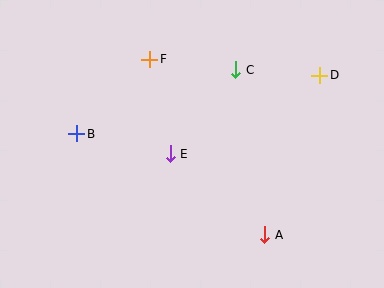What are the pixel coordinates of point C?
Point C is at (236, 70).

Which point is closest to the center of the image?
Point E at (170, 154) is closest to the center.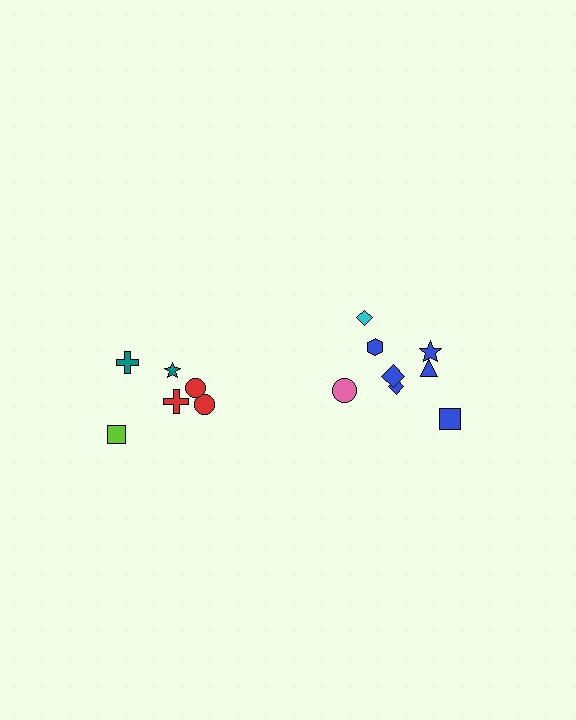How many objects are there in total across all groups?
There are 14 objects.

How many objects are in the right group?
There are 8 objects.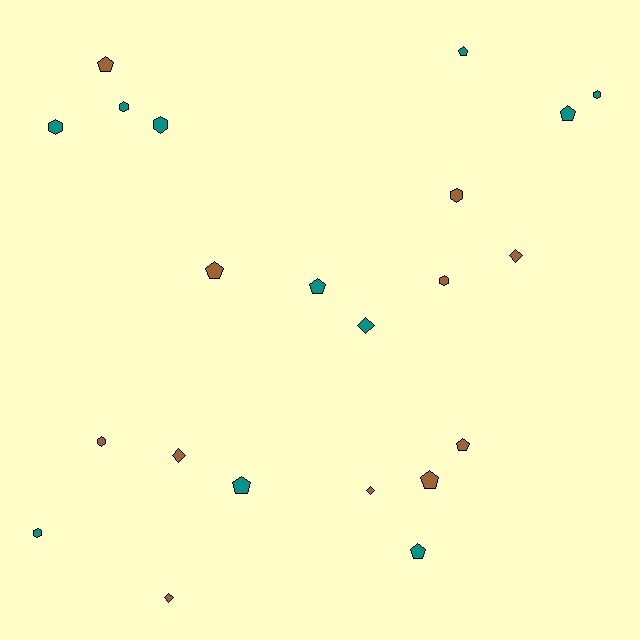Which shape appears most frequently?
Pentagon, with 9 objects.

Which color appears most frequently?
Brown, with 11 objects.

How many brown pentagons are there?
There are 4 brown pentagons.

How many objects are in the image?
There are 22 objects.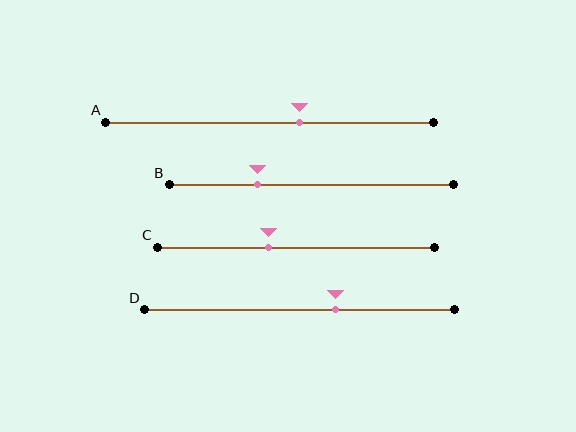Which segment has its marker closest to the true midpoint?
Segment A has its marker closest to the true midpoint.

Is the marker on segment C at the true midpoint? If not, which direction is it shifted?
No, the marker on segment C is shifted to the left by about 10% of the segment length.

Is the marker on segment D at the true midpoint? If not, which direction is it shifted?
No, the marker on segment D is shifted to the right by about 11% of the segment length.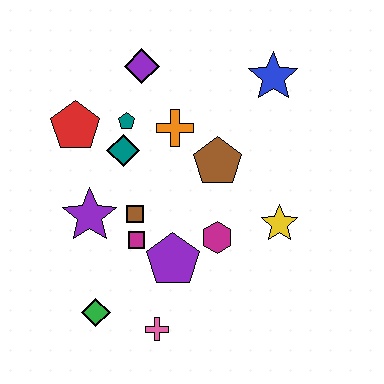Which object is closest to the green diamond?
The pink cross is closest to the green diamond.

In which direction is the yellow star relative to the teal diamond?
The yellow star is to the right of the teal diamond.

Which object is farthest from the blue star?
The green diamond is farthest from the blue star.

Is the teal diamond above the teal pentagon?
No